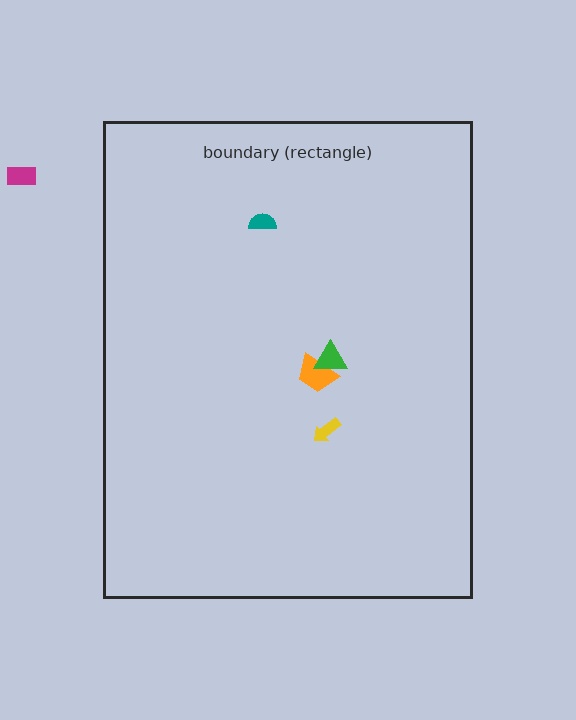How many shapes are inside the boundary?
4 inside, 1 outside.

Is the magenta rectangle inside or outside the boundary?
Outside.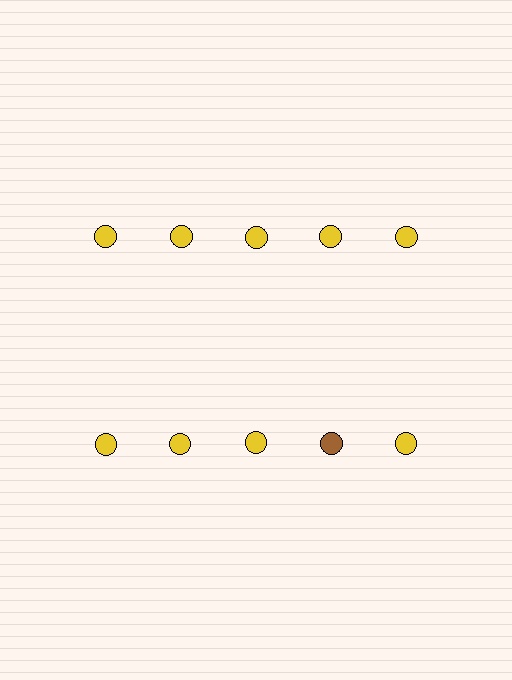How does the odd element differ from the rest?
It has a different color: brown instead of yellow.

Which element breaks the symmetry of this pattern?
The brown circle in the second row, second from right column breaks the symmetry. All other shapes are yellow circles.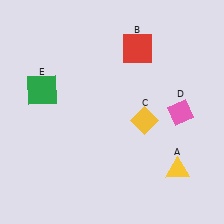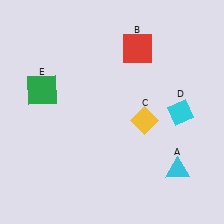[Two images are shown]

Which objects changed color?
A changed from yellow to cyan. D changed from pink to cyan.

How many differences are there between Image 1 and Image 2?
There are 2 differences between the two images.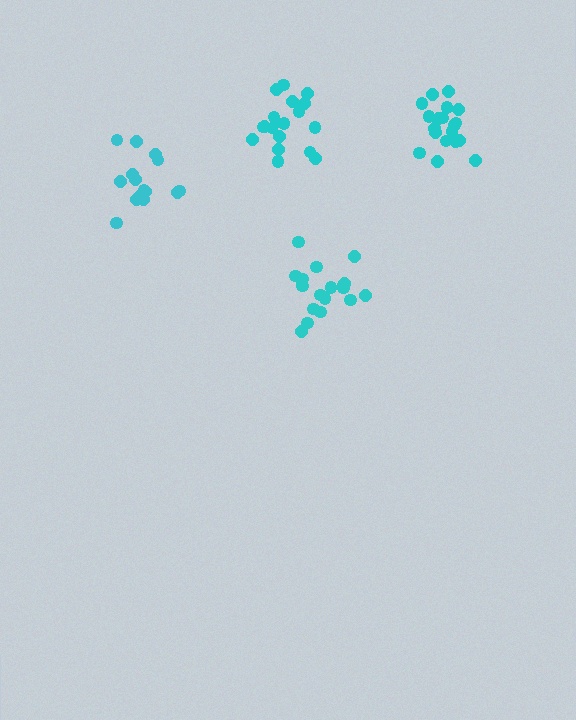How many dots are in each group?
Group 1: 19 dots, Group 2: 15 dots, Group 3: 19 dots, Group 4: 19 dots (72 total).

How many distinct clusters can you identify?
There are 4 distinct clusters.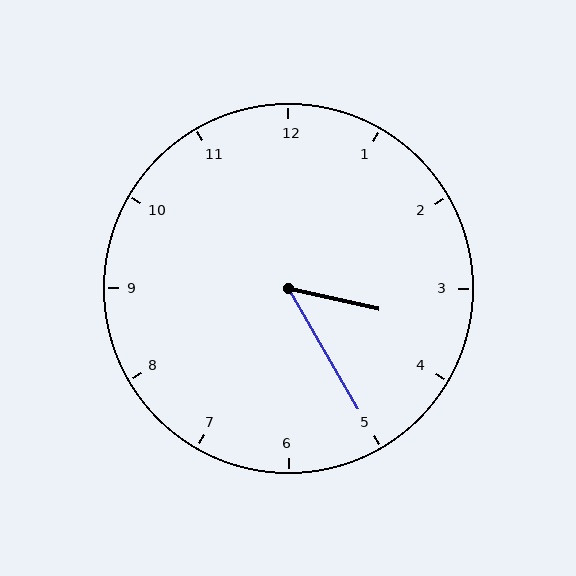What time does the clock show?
3:25.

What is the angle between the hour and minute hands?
Approximately 48 degrees.